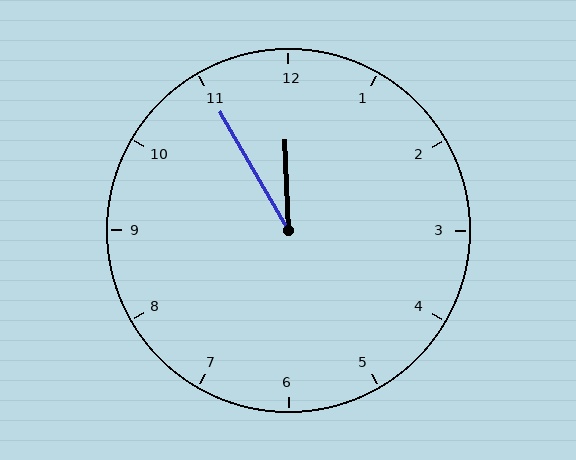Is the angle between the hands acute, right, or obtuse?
It is acute.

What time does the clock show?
11:55.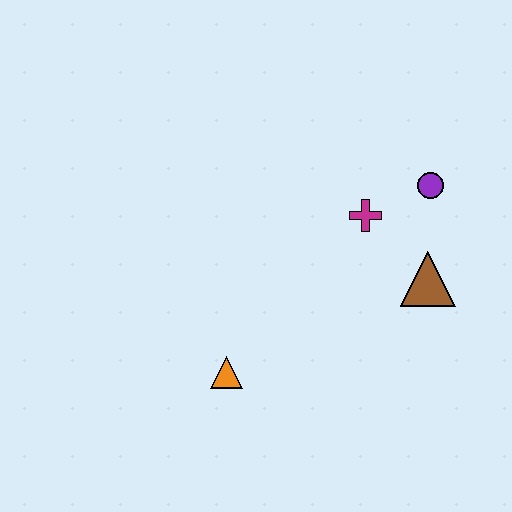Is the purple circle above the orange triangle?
Yes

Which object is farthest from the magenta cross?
The orange triangle is farthest from the magenta cross.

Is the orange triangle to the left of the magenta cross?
Yes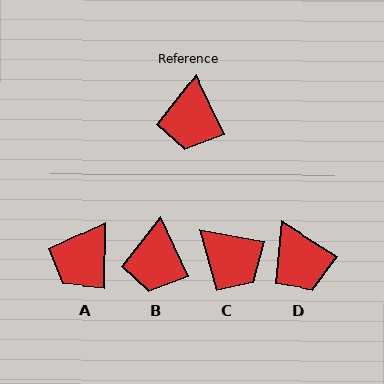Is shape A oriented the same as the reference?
No, it is off by about 26 degrees.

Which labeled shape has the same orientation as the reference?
B.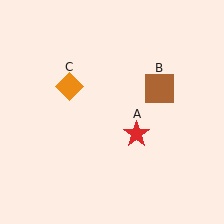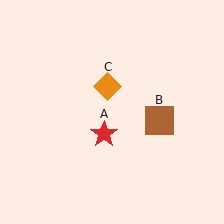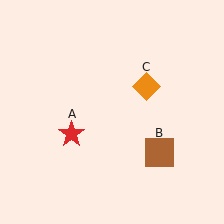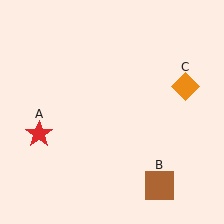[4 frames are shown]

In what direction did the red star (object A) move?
The red star (object A) moved left.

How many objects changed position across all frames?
3 objects changed position: red star (object A), brown square (object B), orange diamond (object C).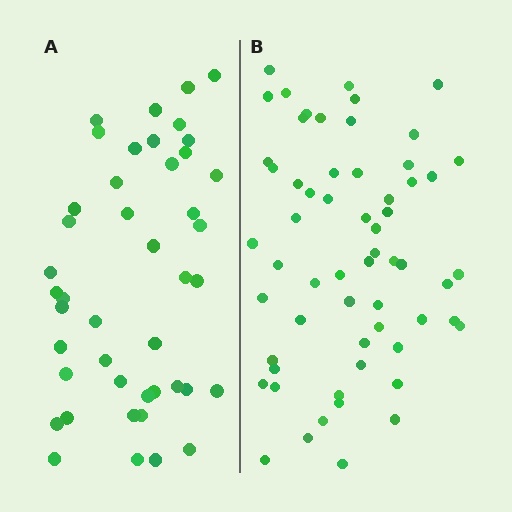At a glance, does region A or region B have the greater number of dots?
Region B (the right region) has more dots.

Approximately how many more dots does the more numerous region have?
Region B has approximately 15 more dots than region A.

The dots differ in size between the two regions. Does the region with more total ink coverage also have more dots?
No. Region A has more total ink coverage because its dots are larger, but region B actually contains more individual dots. Total area can be misleading — the number of items is what matters here.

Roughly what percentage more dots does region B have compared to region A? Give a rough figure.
About 35% more.